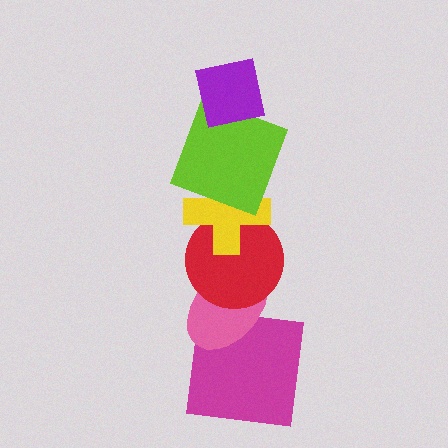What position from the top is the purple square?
The purple square is 1st from the top.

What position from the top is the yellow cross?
The yellow cross is 3rd from the top.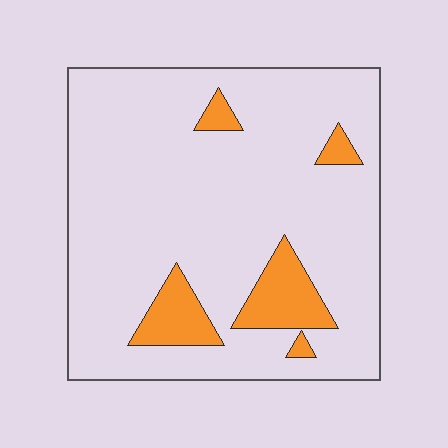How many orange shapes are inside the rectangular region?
5.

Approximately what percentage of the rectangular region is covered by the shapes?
Approximately 10%.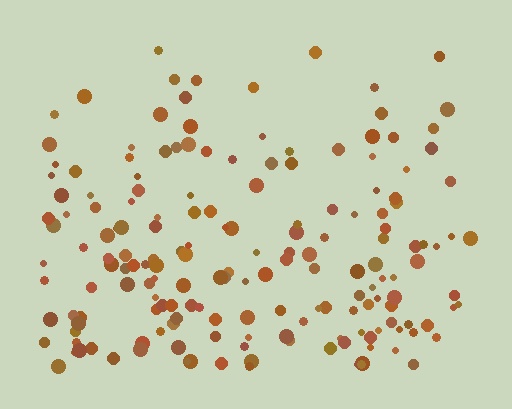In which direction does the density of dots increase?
From top to bottom, with the bottom side densest.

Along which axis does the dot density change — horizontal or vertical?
Vertical.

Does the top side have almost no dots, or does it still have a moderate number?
Still a moderate number, just noticeably fewer than the bottom.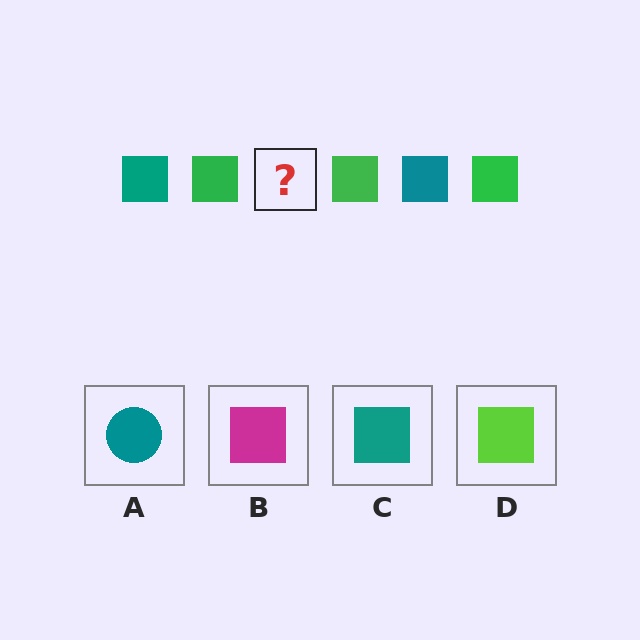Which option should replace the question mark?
Option C.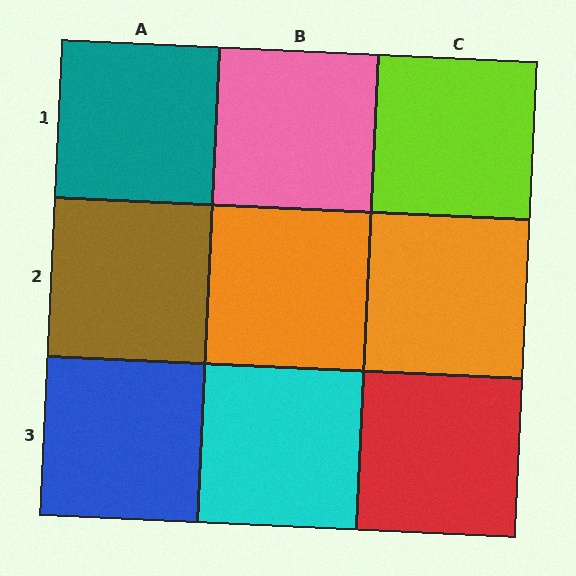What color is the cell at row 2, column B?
Orange.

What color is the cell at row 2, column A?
Brown.